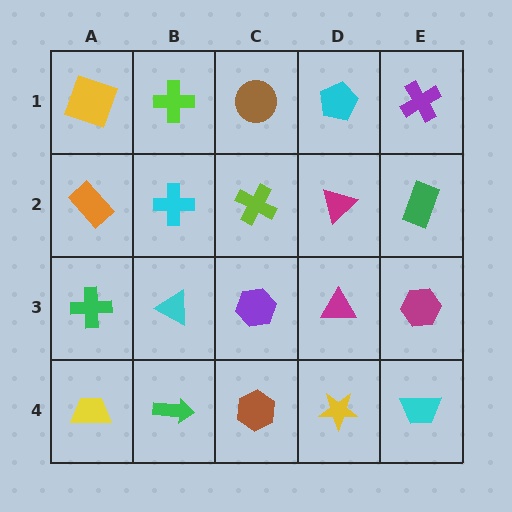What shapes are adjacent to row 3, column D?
A magenta triangle (row 2, column D), a yellow star (row 4, column D), a purple hexagon (row 3, column C), a magenta hexagon (row 3, column E).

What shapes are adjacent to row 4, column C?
A purple hexagon (row 3, column C), a green arrow (row 4, column B), a yellow star (row 4, column D).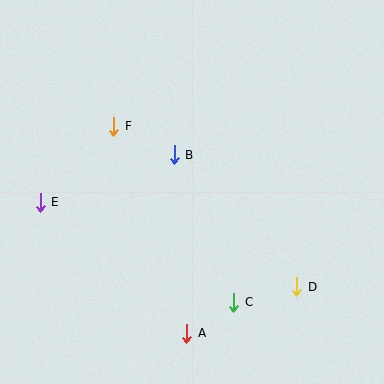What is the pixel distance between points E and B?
The distance between E and B is 142 pixels.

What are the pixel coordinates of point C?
Point C is at (234, 302).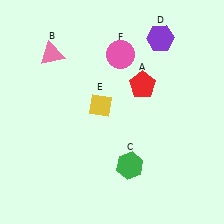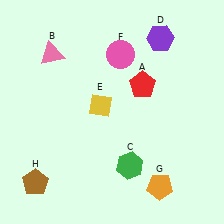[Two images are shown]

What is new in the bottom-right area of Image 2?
An orange pentagon (G) was added in the bottom-right area of Image 2.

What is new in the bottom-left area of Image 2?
A brown pentagon (H) was added in the bottom-left area of Image 2.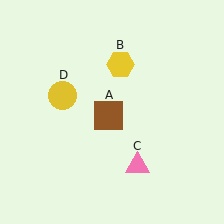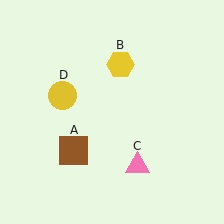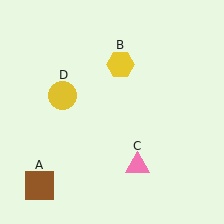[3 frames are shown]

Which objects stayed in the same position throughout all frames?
Yellow hexagon (object B) and pink triangle (object C) and yellow circle (object D) remained stationary.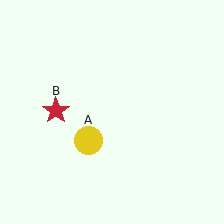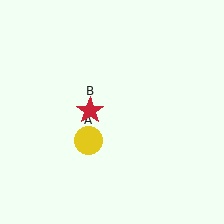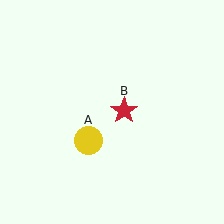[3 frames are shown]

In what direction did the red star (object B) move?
The red star (object B) moved right.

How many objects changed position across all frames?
1 object changed position: red star (object B).